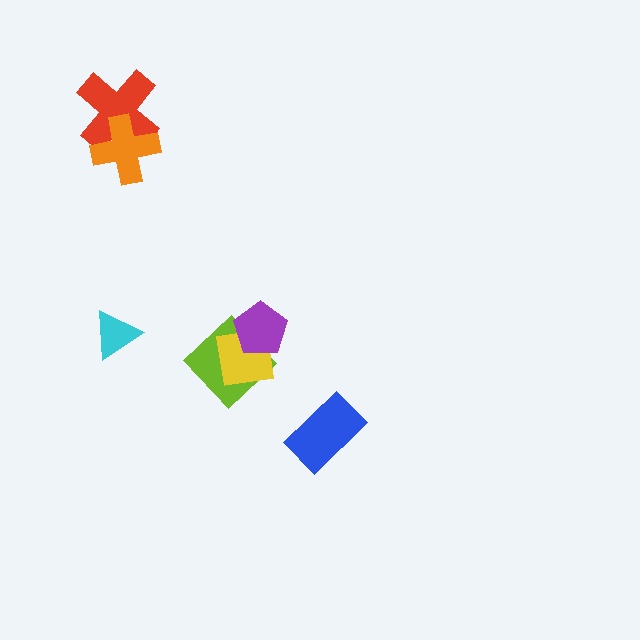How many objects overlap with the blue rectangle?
0 objects overlap with the blue rectangle.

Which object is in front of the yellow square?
The purple pentagon is in front of the yellow square.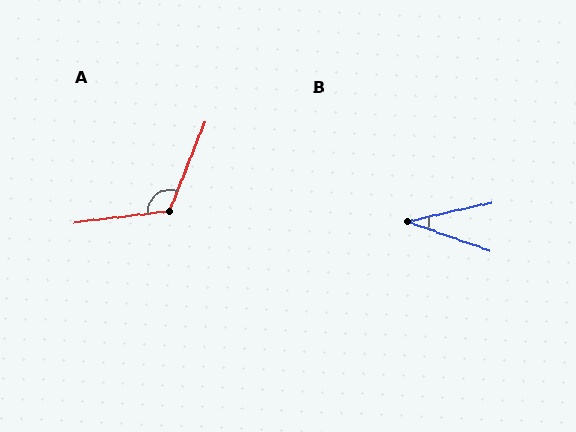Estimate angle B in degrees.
Approximately 32 degrees.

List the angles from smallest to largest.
B (32°), A (118°).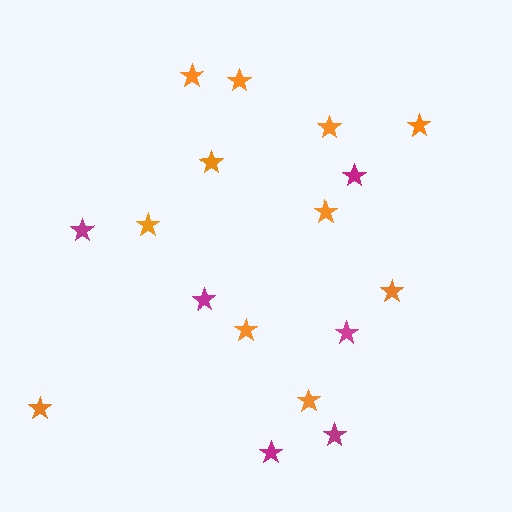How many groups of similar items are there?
There are 2 groups: one group of orange stars (11) and one group of magenta stars (6).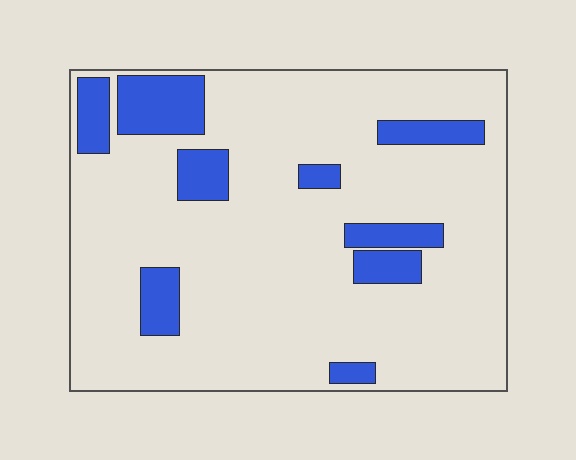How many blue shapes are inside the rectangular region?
9.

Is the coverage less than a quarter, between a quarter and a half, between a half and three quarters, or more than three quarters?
Less than a quarter.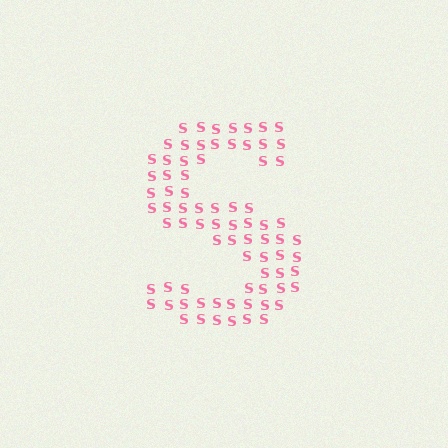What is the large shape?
The large shape is the letter S.